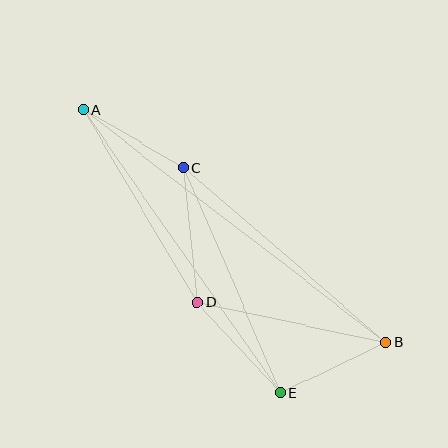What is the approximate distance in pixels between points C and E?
The distance between C and E is approximately 245 pixels.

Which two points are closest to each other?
Points A and C are closest to each other.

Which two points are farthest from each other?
Points A and B are farthest from each other.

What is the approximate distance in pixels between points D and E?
The distance between D and E is approximately 123 pixels.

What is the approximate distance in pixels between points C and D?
The distance between C and D is approximately 135 pixels.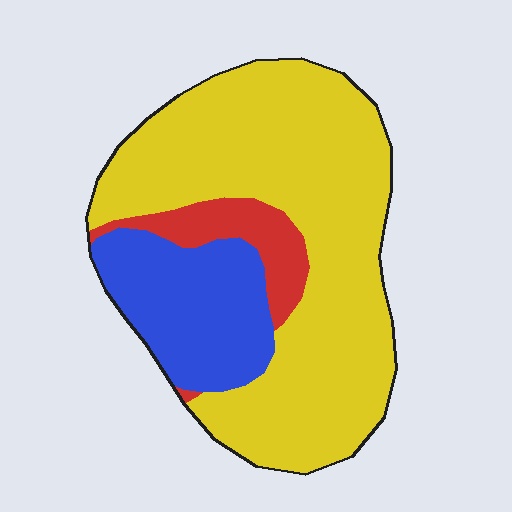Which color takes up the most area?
Yellow, at roughly 70%.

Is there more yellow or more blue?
Yellow.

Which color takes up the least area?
Red, at roughly 10%.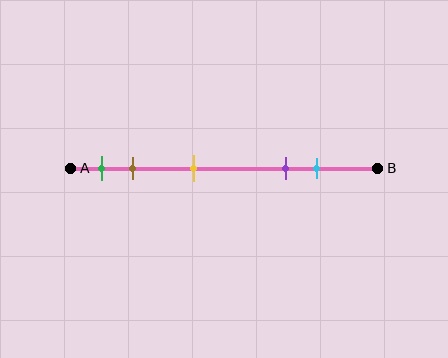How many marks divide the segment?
There are 5 marks dividing the segment.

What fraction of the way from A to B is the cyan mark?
The cyan mark is approximately 80% (0.8) of the way from A to B.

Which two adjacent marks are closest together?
The green and brown marks are the closest adjacent pair.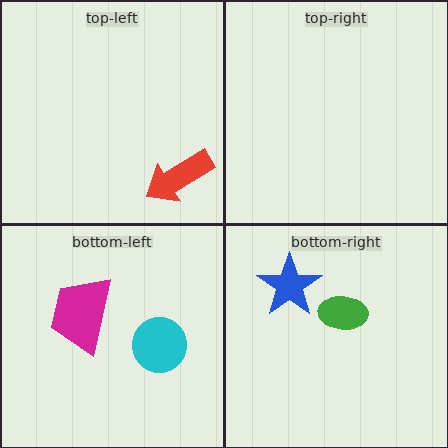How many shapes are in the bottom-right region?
2.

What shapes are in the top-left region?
The red arrow.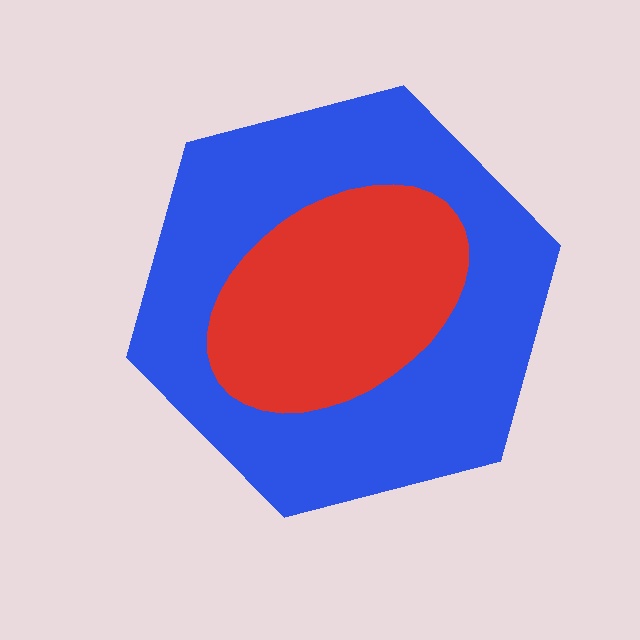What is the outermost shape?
The blue hexagon.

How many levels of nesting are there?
2.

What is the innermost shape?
The red ellipse.